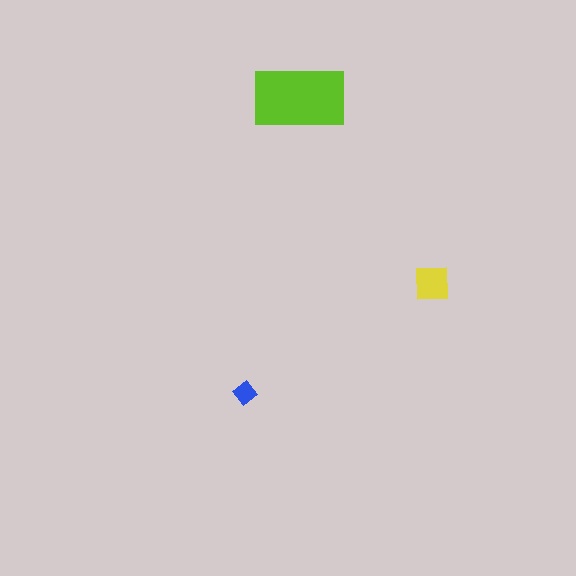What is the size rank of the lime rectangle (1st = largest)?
1st.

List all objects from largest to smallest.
The lime rectangle, the yellow square, the blue diamond.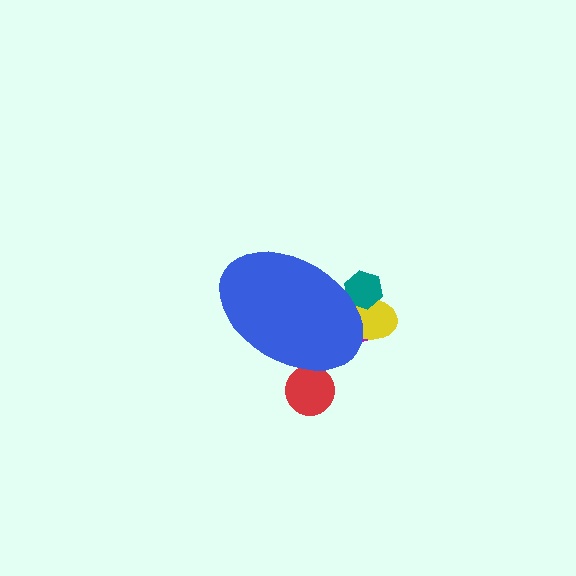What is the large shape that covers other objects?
A blue ellipse.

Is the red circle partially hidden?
Yes, the red circle is partially hidden behind the blue ellipse.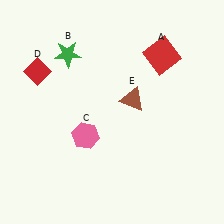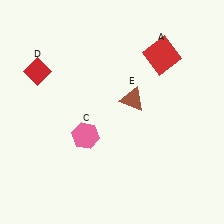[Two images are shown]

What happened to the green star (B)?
The green star (B) was removed in Image 2. It was in the top-left area of Image 1.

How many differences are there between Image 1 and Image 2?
There is 1 difference between the two images.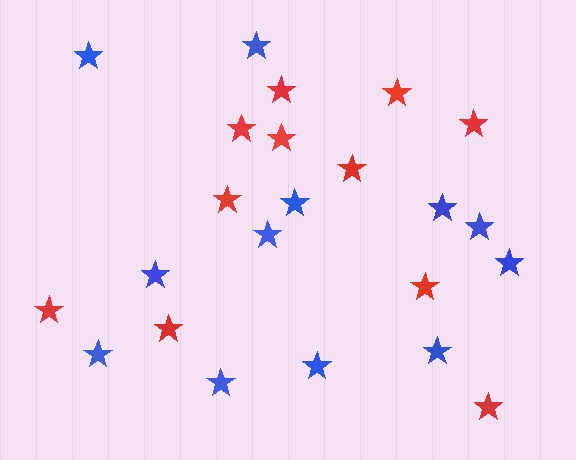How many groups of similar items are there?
There are 2 groups: one group of blue stars (12) and one group of red stars (11).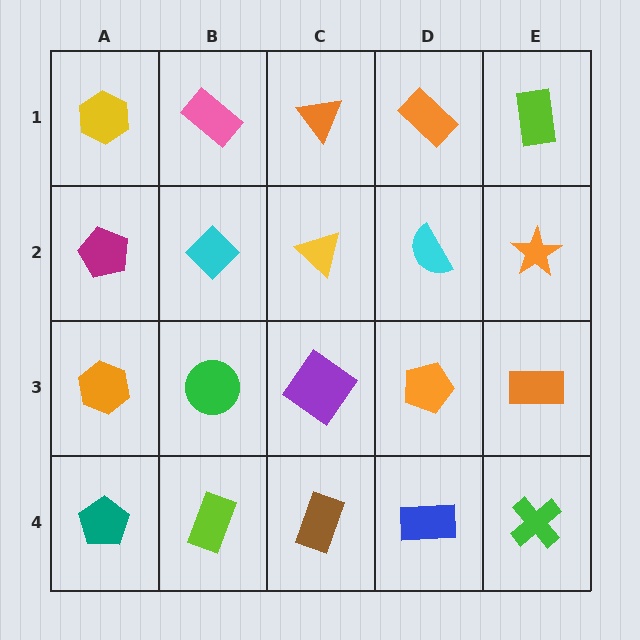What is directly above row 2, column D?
An orange rectangle.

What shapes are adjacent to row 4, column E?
An orange rectangle (row 3, column E), a blue rectangle (row 4, column D).